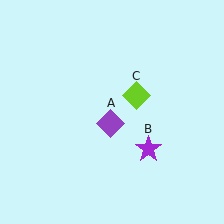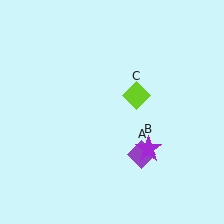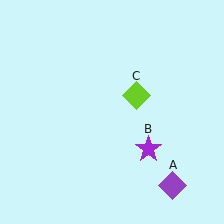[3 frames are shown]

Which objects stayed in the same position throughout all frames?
Purple star (object B) and lime diamond (object C) remained stationary.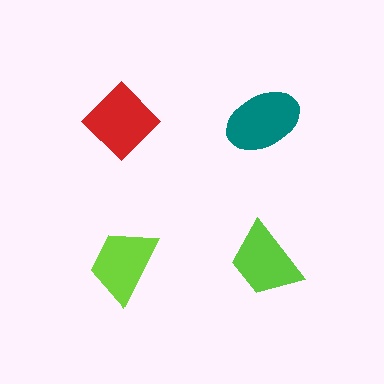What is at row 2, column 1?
A lime trapezoid.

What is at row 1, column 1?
A red diamond.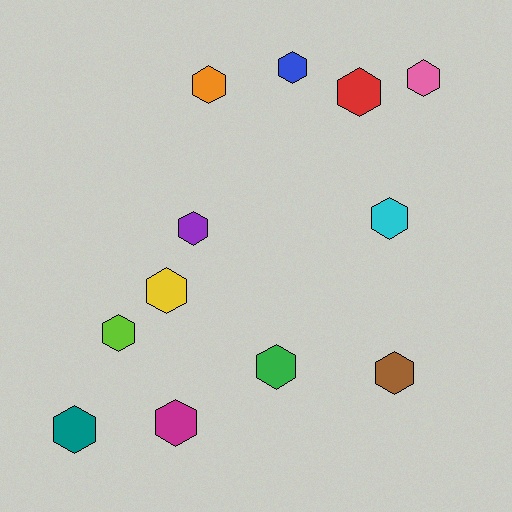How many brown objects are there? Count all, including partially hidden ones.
There is 1 brown object.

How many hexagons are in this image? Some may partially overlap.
There are 12 hexagons.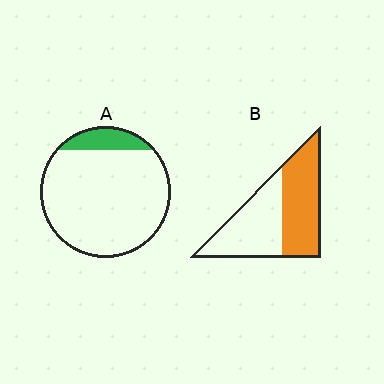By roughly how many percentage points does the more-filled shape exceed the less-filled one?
By roughly 40 percentage points (B over A).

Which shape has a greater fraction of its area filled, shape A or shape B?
Shape B.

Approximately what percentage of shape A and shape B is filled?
A is approximately 10% and B is approximately 50%.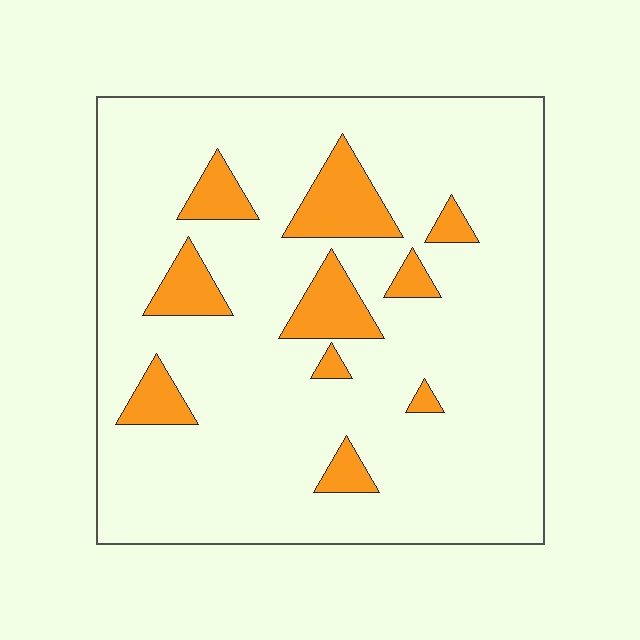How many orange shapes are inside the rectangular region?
10.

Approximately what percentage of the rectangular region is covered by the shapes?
Approximately 15%.